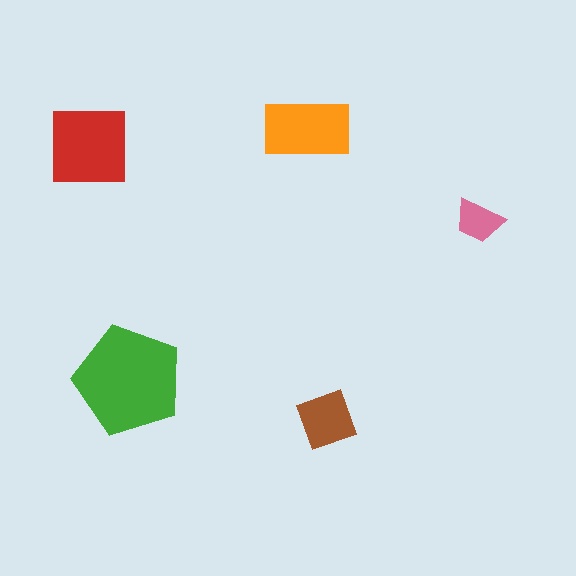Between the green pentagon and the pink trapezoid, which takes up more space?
The green pentagon.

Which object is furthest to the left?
The red square is leftmost.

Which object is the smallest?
The pink trapezoid.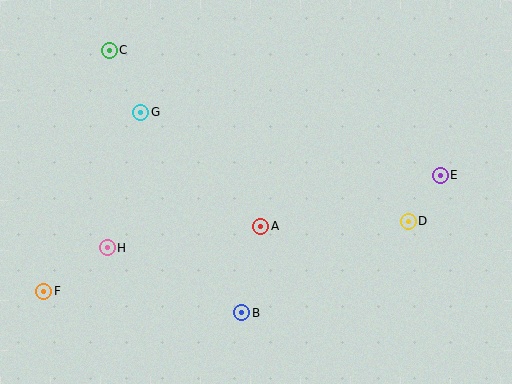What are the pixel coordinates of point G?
Point G is at (141, 112).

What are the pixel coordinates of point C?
Point C is at (109, 50).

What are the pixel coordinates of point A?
Point A is at (261, 226).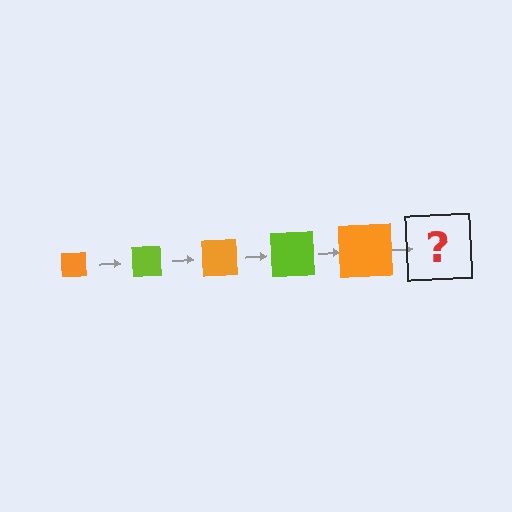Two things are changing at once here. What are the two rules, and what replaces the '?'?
The two rules are that the square grows larger each step and the color cycles through orange and lime. The '?' should be a lime square, larger than the previous one.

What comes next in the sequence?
The next element should be a lime square, larger than the previous one.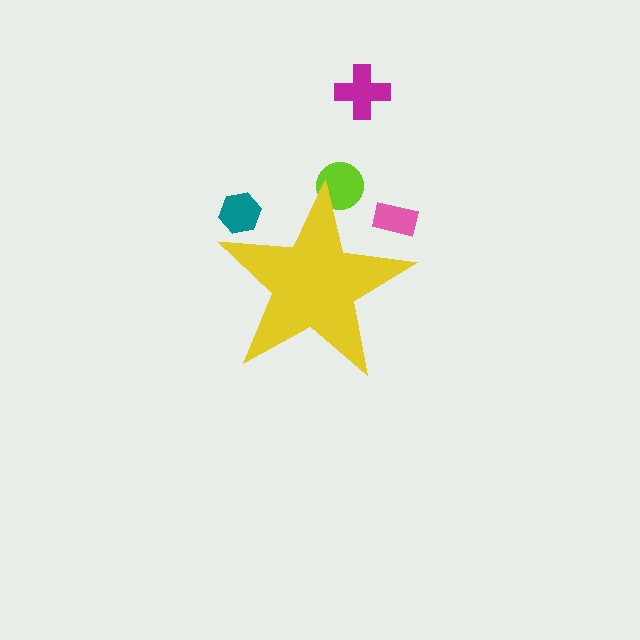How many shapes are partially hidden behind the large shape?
3 shapes are partially hidden.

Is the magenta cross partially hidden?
No, the magenta cross is fully visible.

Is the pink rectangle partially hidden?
Yes, the pink rectangle is partially hidden behind the yellow star.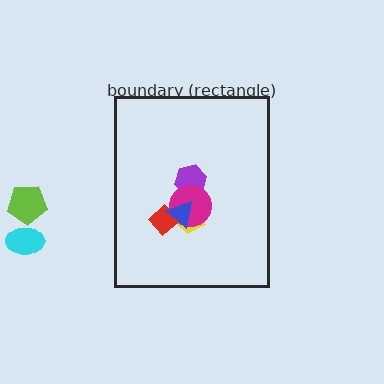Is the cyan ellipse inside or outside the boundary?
Outside.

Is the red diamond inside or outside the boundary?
Inside.